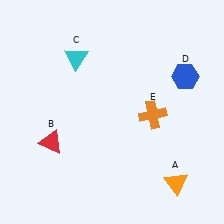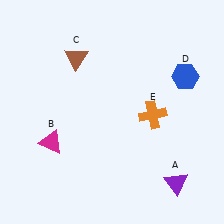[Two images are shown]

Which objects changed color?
A changed from orange to purple. B changed from red to magenta. C changed from cyan to brown.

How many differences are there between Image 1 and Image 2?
There are 3 differences between the two images.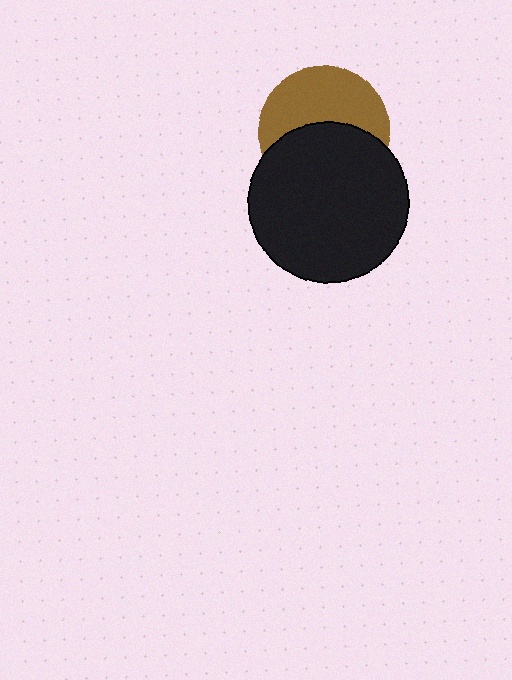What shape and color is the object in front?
The object in front is a black circle.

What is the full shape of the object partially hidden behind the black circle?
The partially hidden object is a brown circle.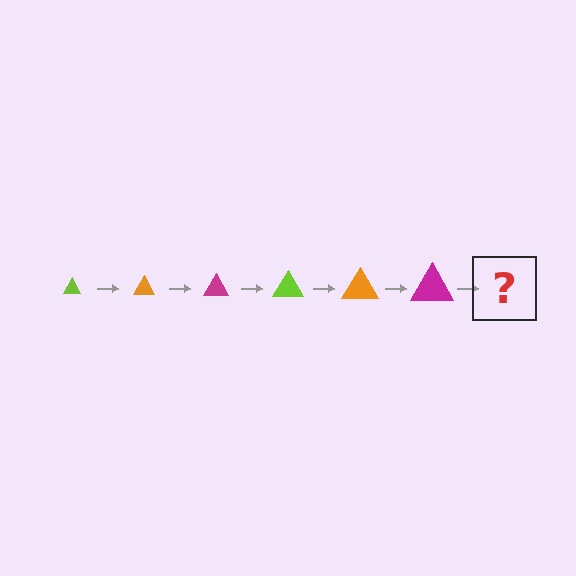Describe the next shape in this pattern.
It should be a lime triangle, larger than the previous one.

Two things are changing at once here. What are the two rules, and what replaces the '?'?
The two rules are that the triangle grows larger each step and the color cycles through lime, orange, and magenta. The '?' should be a lime triangle, larger than the previous one.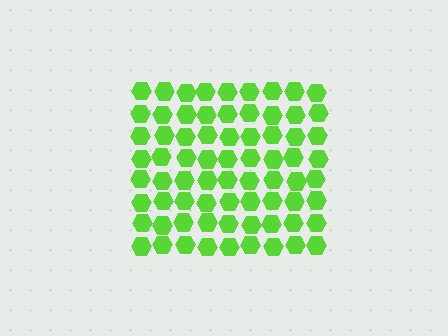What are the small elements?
The small elements are hexagons.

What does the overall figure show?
The overall figure shows a square.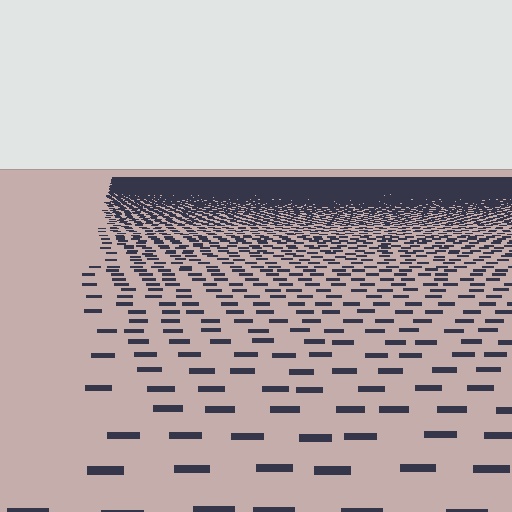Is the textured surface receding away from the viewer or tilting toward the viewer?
The surface is receding away from the viewer. Texture elements get smaller and denser toward the top.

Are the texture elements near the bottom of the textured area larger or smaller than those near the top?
Larger. Near the bottom, elements are closer to the viewer and appear at a bigger on-screen size.